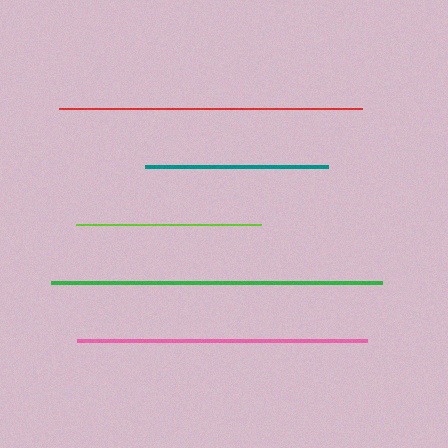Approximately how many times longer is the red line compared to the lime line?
The red line is approximately 1.6 times the length of the lime line.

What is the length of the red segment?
The red segment is approximately 303 pixels long.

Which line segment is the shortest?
The teal line is the shortest at approximately 183 pixels.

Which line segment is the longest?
The green line is the longest at approximately 331 pixels.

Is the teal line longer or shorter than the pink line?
The pink line is longer than the teal line.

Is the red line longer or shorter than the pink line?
The red line is longer than the pink line.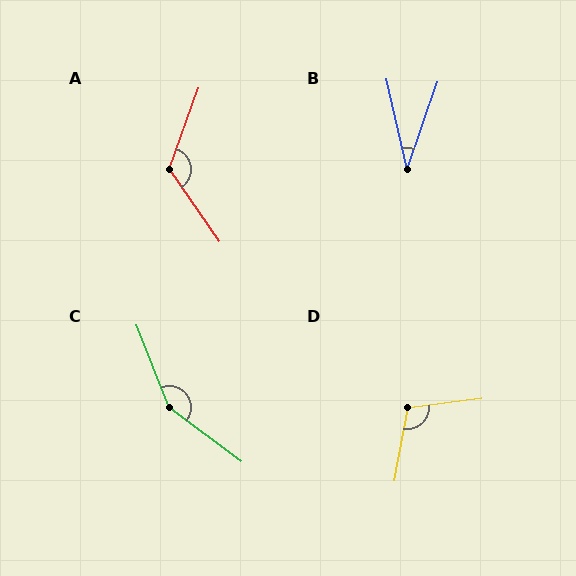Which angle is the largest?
C, at approximately 148 degrees.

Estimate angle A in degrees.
Approximately 126 degrees.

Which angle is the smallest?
B, at approximately 32 degrees.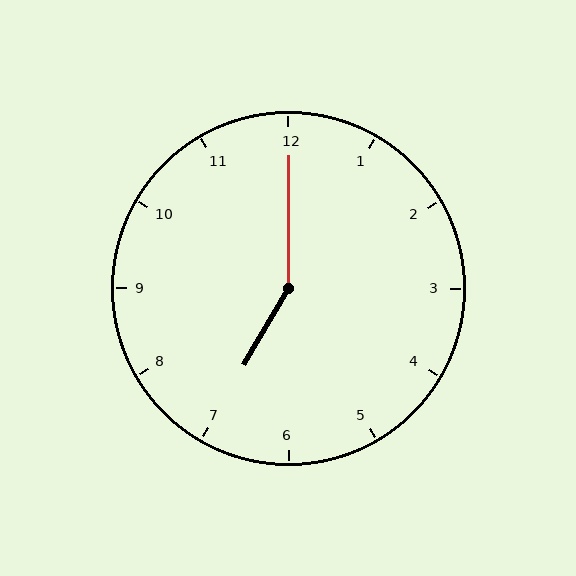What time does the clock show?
7:00.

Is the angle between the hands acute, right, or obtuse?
It is obtuse.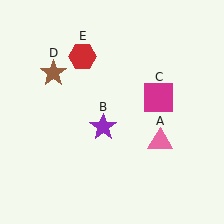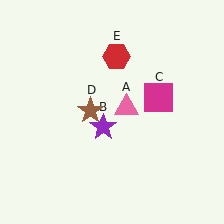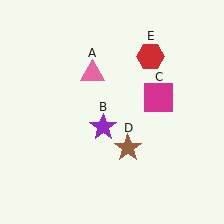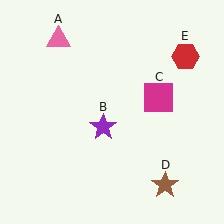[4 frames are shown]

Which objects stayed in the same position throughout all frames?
Purple star (object B) and magenta square (object C) remained stationary.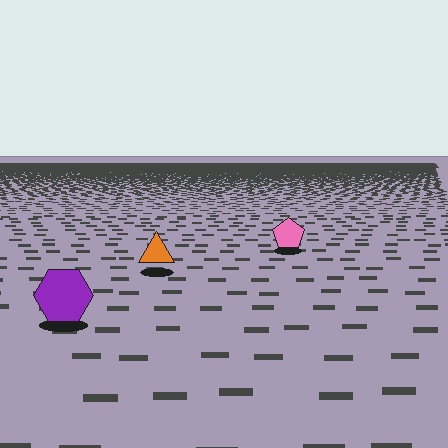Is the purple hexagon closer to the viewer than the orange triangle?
Yes. The purple hexagon is closer — you can tell from the texture gradient: the ground texture is coarser near it.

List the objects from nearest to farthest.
From nearest to farthest: the purple hexagon, the orange triangle, the pink pentagon.